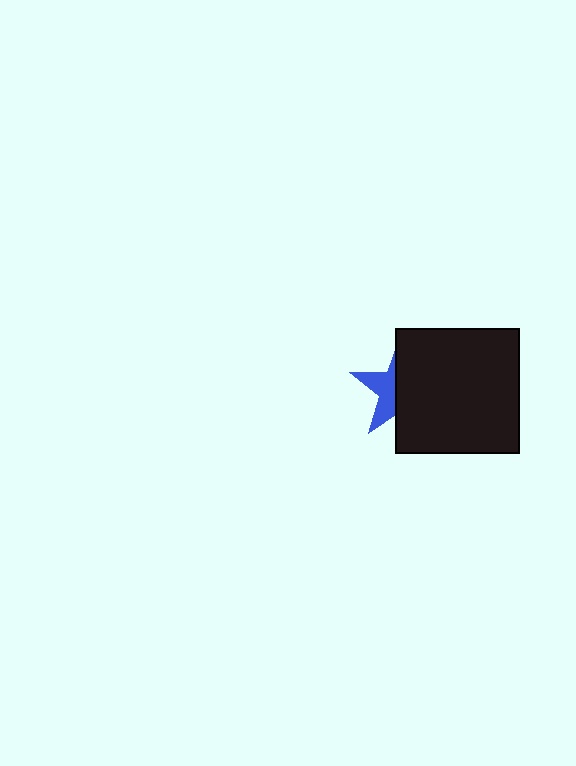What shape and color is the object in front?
The object in front is a black square.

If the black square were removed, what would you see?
You would see the complete blue star.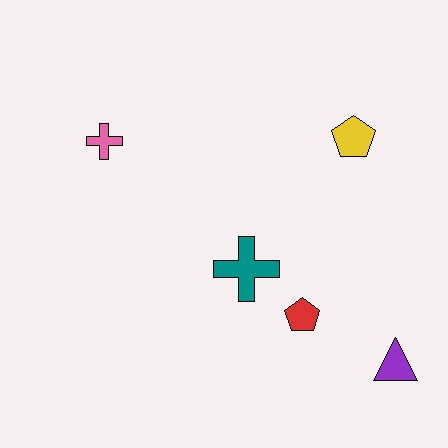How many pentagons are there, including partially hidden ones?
There are 2 pentagons.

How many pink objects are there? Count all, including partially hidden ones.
There is 1 pink object.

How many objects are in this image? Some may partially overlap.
There are 5 objects.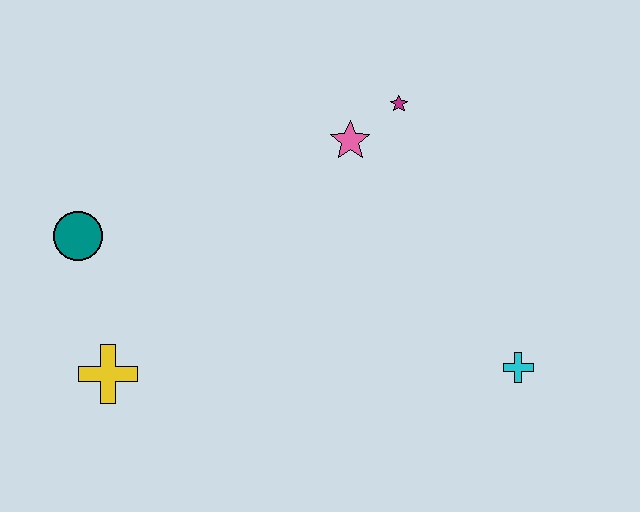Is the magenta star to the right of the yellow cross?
Yes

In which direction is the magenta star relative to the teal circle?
The magenta star is to the right of the teal circle.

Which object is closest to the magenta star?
The pink star is closest to the magenta star.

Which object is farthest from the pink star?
The yellow cross is farthest from the pink star.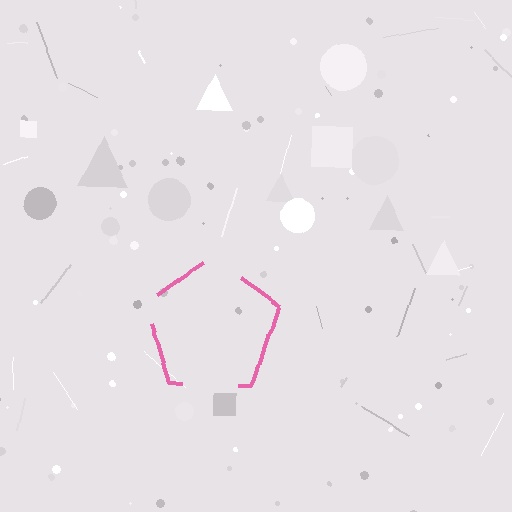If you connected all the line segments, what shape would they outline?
They would outline a pentagon.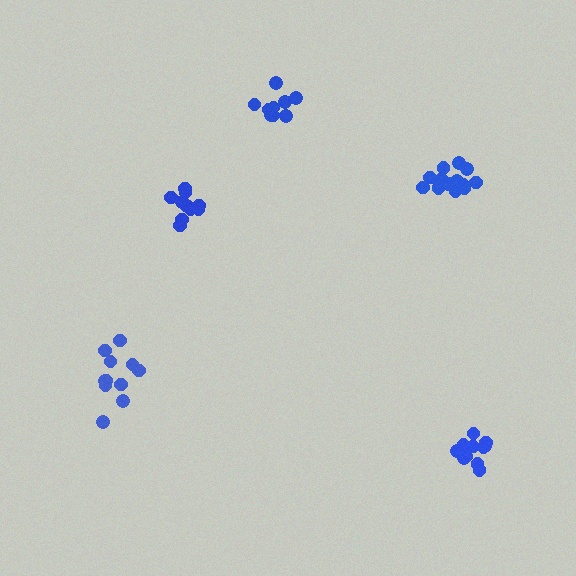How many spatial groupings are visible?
There are 5 spatial groupings.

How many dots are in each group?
Group 1: 10 dots, Group 2: 11 dots, Group 3: 9 dots, Group 4: 11 dots, Group 5: 15 dots (56 total).